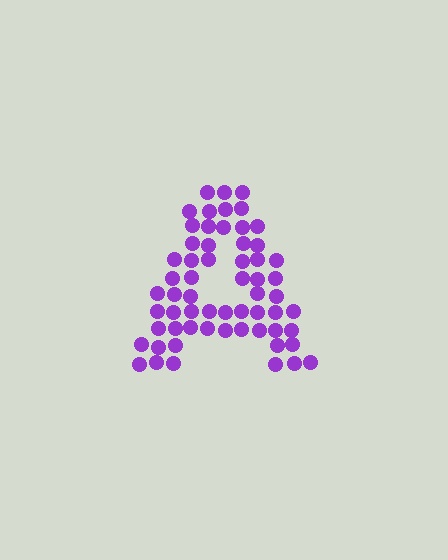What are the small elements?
The small elements are circles.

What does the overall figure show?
The overall figure shows the letter A.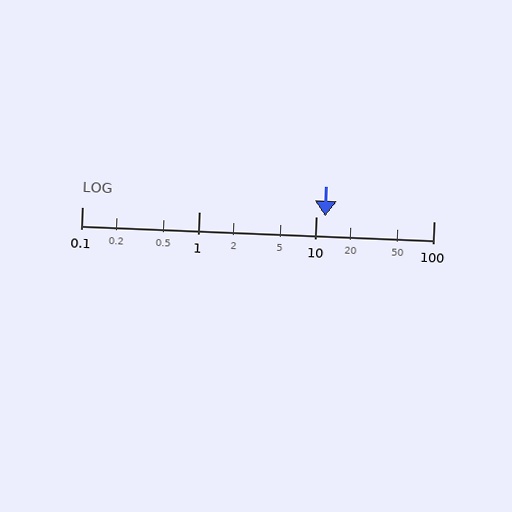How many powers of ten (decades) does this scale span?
The scale spans 3 decades, from 0.1 to 100.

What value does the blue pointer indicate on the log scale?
The pointer indicates approximately 12.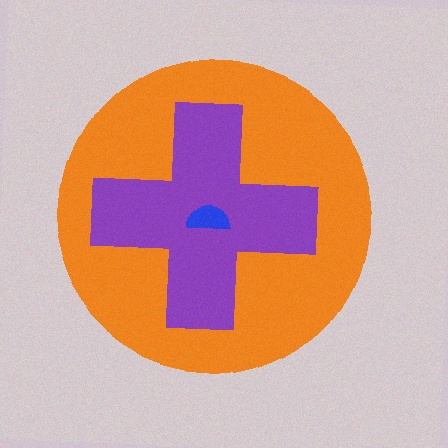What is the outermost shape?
The orange circle.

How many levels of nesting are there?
3.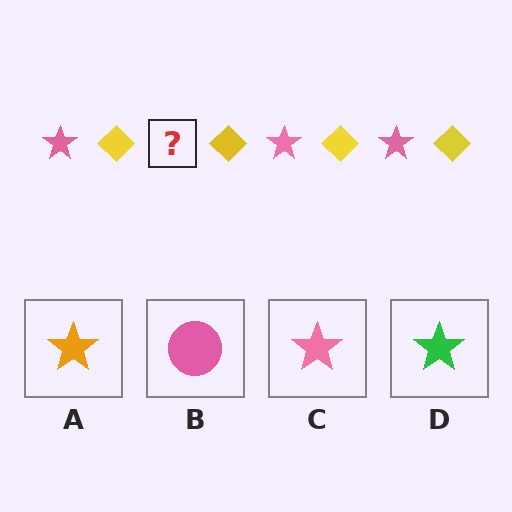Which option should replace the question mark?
Option C.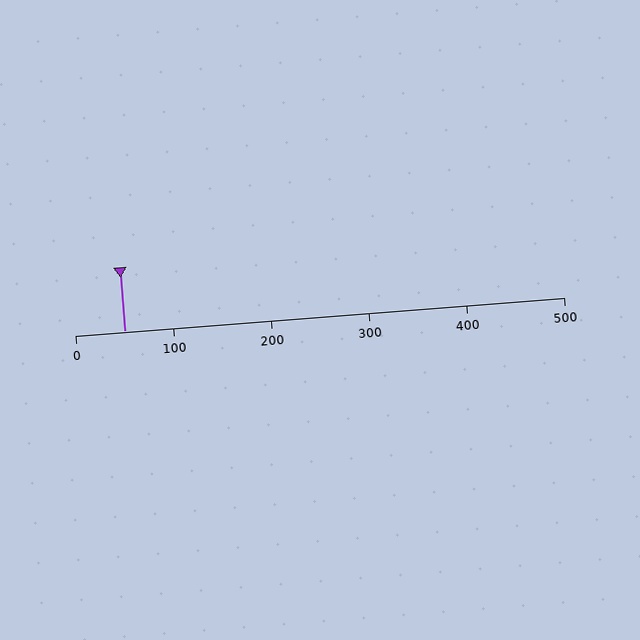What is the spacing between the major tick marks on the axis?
The major ticks are spaced 100 apart.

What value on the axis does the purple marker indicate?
The marker indicates approximately 50.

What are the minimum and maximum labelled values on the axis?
The axis runs from 0 to 500.